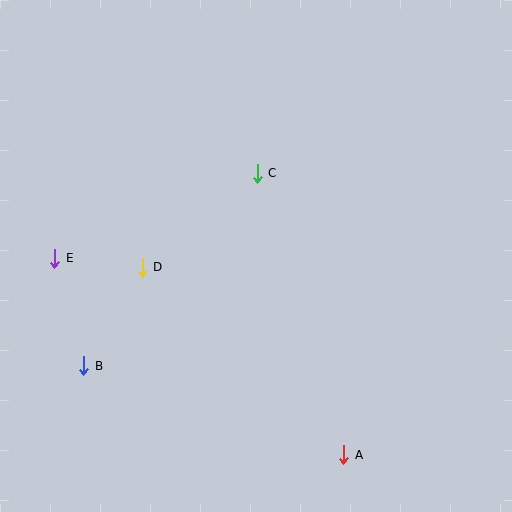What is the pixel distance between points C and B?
The distance between C and B is 259 pixels.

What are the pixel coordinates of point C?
Point C is at (257, 173).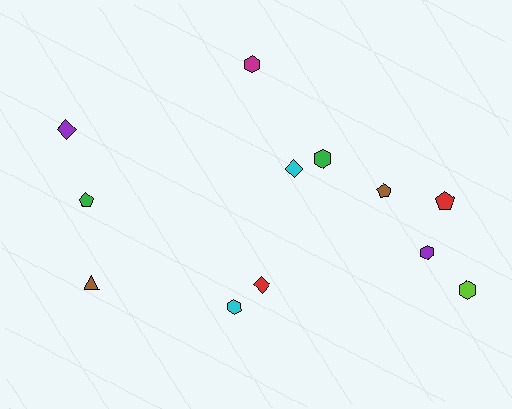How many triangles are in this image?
There is 1 triangle.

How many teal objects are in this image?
There are no teal objects.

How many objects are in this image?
There are 12 objects.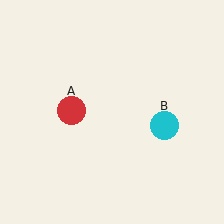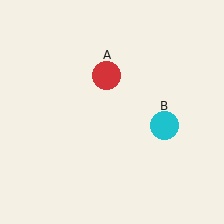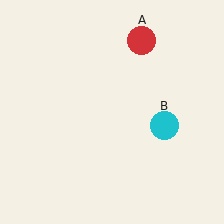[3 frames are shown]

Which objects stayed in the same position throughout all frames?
Cyan circle (object B) remained stationary.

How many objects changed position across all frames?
1 object changed position: red circle (object A).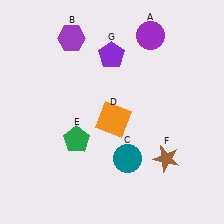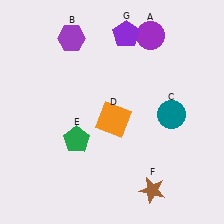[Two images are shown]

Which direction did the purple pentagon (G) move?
The purple pentagon (G) moved up.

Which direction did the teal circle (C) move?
The teal circle (C) moved right.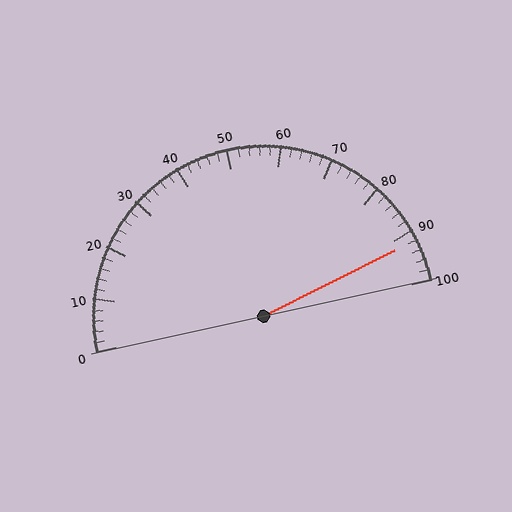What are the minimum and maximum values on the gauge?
The gauge ranges from 0 to 100.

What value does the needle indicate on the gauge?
The needle indicates approximately 92.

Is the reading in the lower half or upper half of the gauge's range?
The reading is in the upper half of the range (0 to 100).